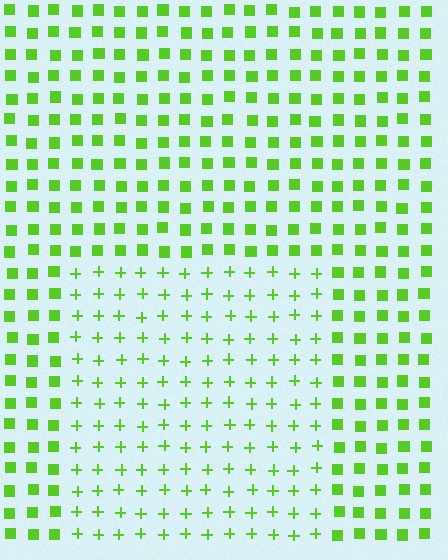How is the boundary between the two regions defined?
The boundary is defined by a change in element shape: plus signs inside vs. squares outside. All elements share the same color and spacing.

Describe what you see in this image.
The image is filled with small lime elements arranged in a uniform grid. A rectangle-shaped region contains plus signs, while the surrounding area contains squares. The boundary is defined purely by the change in element shape.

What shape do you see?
I see a rectangle.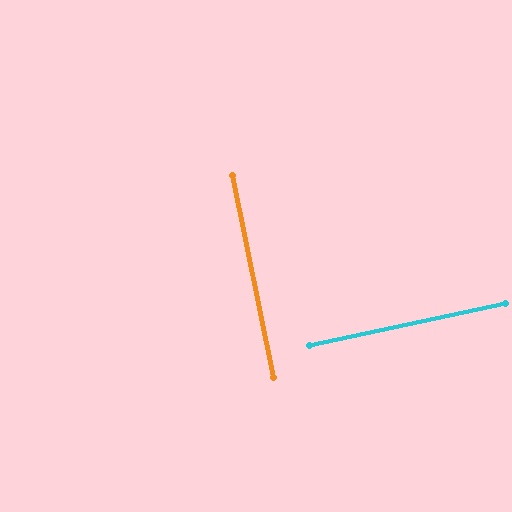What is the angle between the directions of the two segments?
Approximately 89 degrees.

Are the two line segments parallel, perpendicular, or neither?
Perpendicular — they meet at approximately 89°.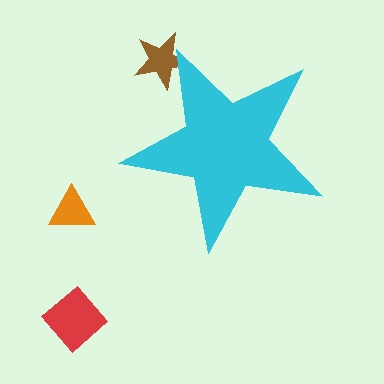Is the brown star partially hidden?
Yes, the brown star is partially hidden behind the cyan star.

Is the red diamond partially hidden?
No, the red diamond is fully visible.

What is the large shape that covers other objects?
A cyan star.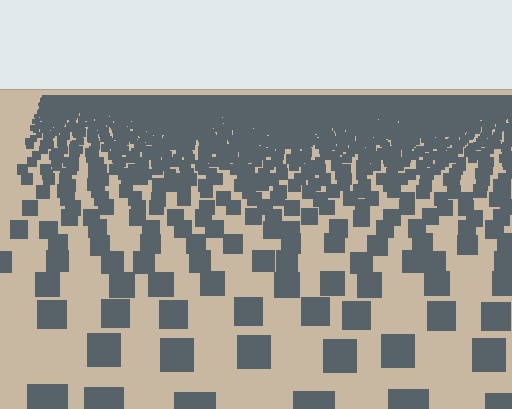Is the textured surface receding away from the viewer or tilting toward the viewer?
The surface is receding away from the viewer. Texture elements get smaller and denser toward the top.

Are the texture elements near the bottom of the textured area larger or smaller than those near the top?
Larger. Near the bottom, elements are closer to the viewer and appear at a bigger on-screen size.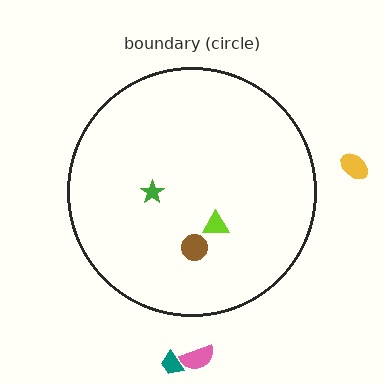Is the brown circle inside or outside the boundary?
Inside.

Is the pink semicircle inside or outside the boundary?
Outside.